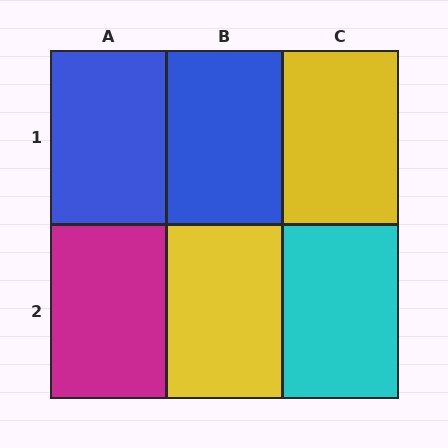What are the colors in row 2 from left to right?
Magenta, yellow, cyan.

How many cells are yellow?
2 cells are yellow.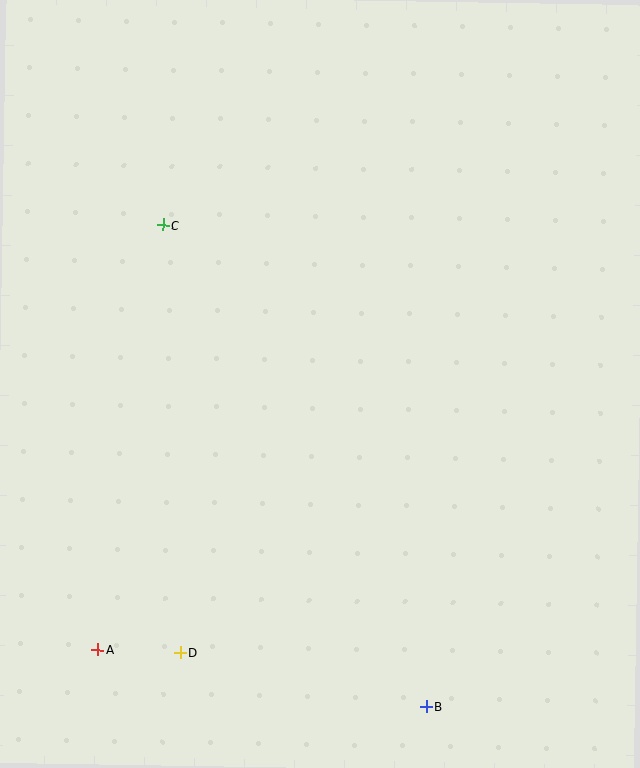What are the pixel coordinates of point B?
Point B is at (426, 706).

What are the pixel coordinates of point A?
Point A is at (98, 650).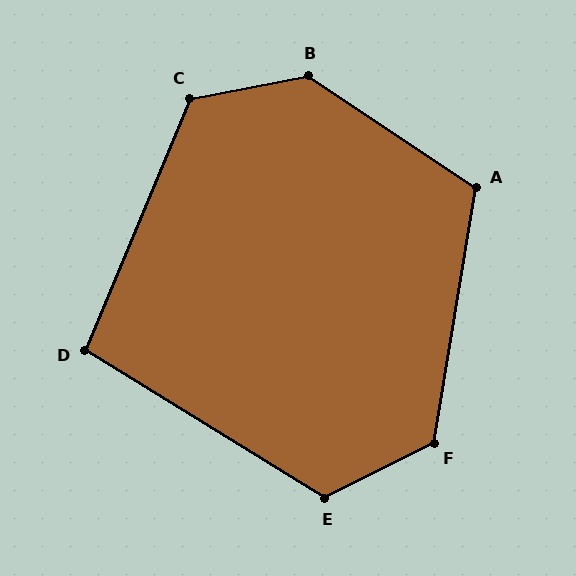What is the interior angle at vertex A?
Approximately 114 degrees (obtuse).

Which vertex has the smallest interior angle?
D, at approximately 99 degrees.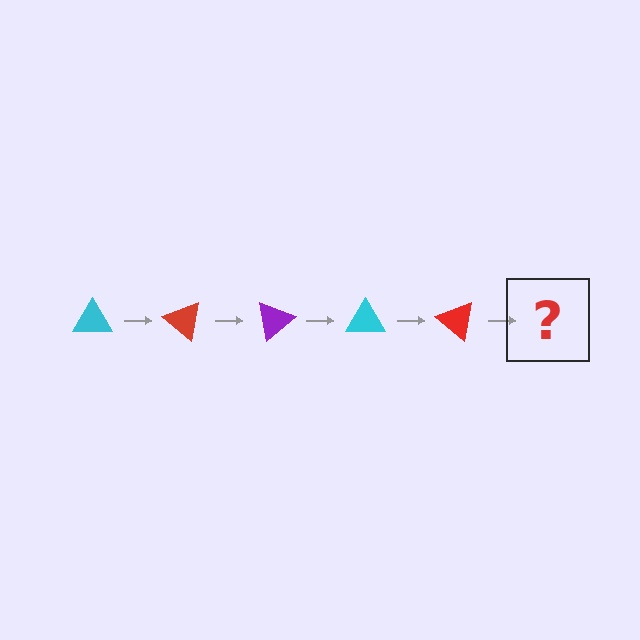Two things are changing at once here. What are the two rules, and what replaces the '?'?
The two rules are that it rotates 40 degrees each step and the color cycles through cyan, red, and purple. The '?' should be a purple triangle, rotated 200 degrees from the start.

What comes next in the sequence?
The next element should be a purple triangle, rotated 200 degrees from the start.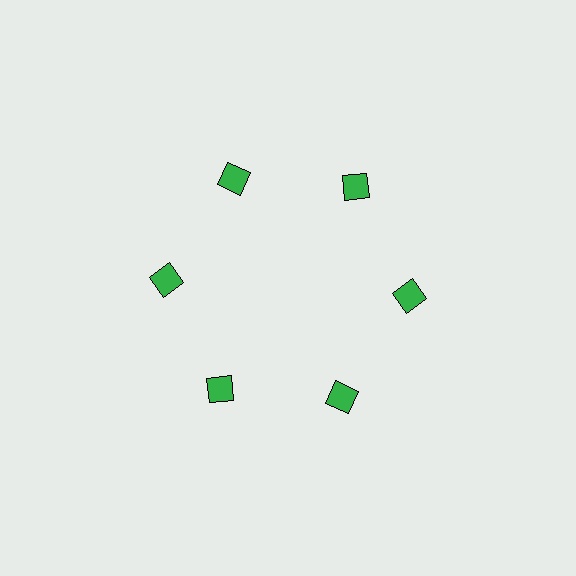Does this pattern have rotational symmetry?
Yes, this pattern has 6-fold rotational symmetry. It looks the same after rotating 60 degrees around the center.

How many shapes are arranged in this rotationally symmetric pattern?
There are 6 shapes, arranged in 6 groups of 1.